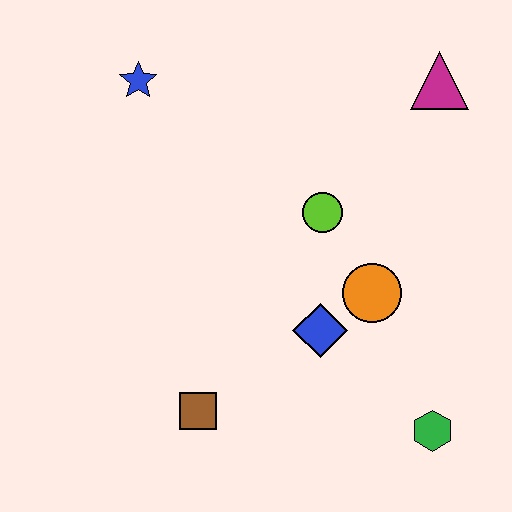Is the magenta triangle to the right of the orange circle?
Yes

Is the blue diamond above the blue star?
No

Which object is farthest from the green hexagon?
The blue star is farthest from the green hexagon.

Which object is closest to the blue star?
The lime circle is closest to the blue star.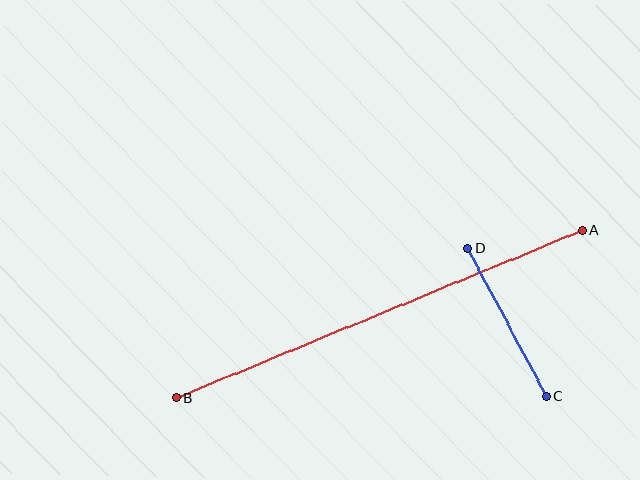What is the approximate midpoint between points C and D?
The midpoint is at approximately (507, 322) pixels.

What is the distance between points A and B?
The distance is approximately 439 pixels.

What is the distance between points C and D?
The distance is approximately 168 pixels.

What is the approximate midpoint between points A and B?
The midpoint is at approximately (379, 314) pixels.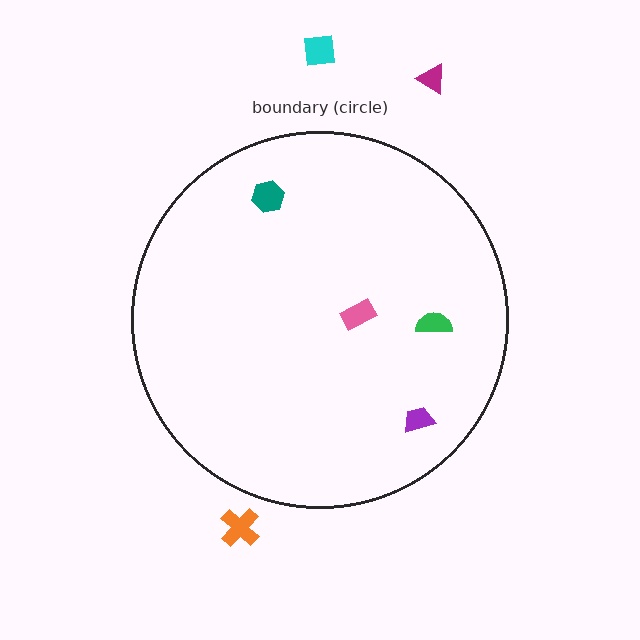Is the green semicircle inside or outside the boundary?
Inside.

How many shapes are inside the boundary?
4 inside, 3 outside.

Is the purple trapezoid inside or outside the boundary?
Inside.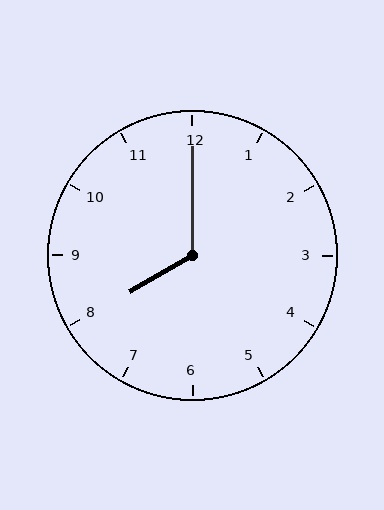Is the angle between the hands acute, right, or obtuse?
It is obtuse.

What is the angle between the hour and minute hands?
Approximately 120 degrees.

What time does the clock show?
8:00.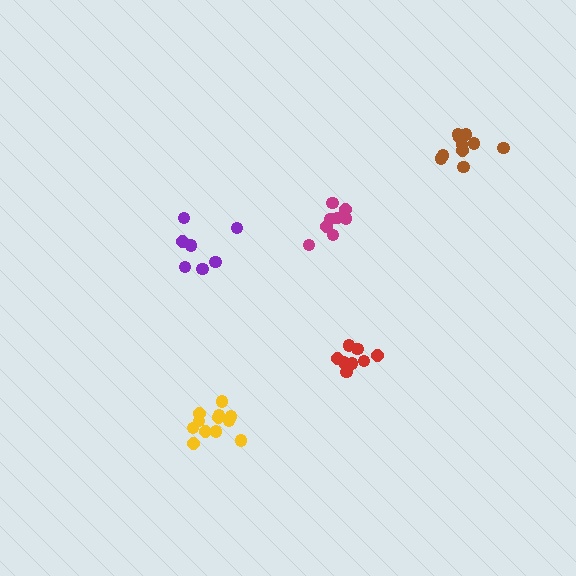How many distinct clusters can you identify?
There are 5 distinct clusters.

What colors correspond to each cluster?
The clusters are colored: red, purple, yellow, magenta, brown.